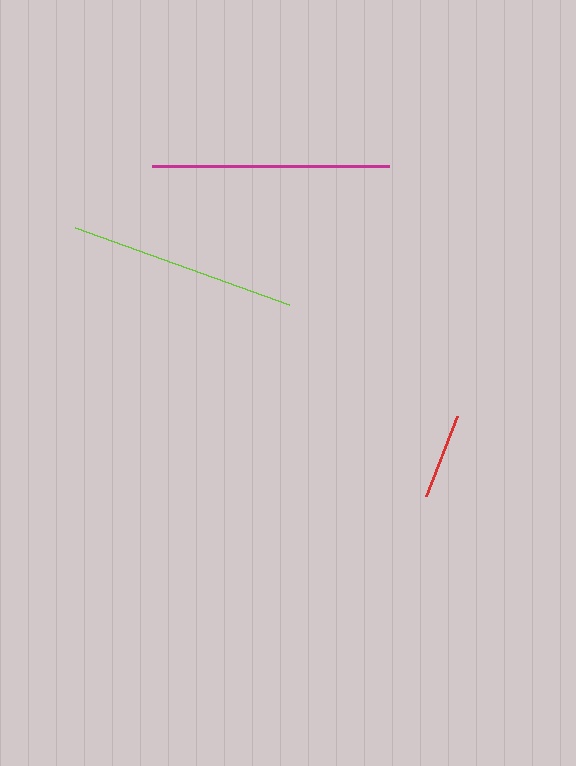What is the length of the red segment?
The red segment is approximately 86 pixels long.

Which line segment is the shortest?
The red line is the shortest at approximately 86 pixels.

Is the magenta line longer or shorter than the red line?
The magenta line is longer than the red line.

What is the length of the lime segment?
The lime segment is approximately 228 pixels long.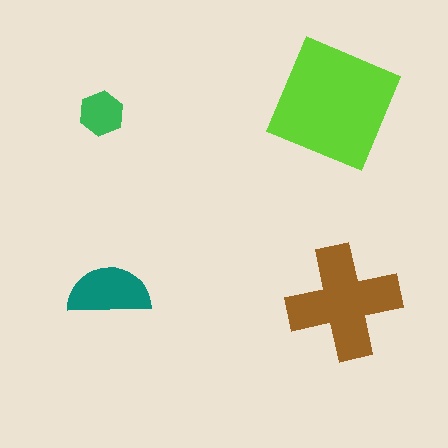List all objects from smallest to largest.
The green hexagon, the teal semicircle, the brown cross, the lime square.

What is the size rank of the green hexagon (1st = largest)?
4th.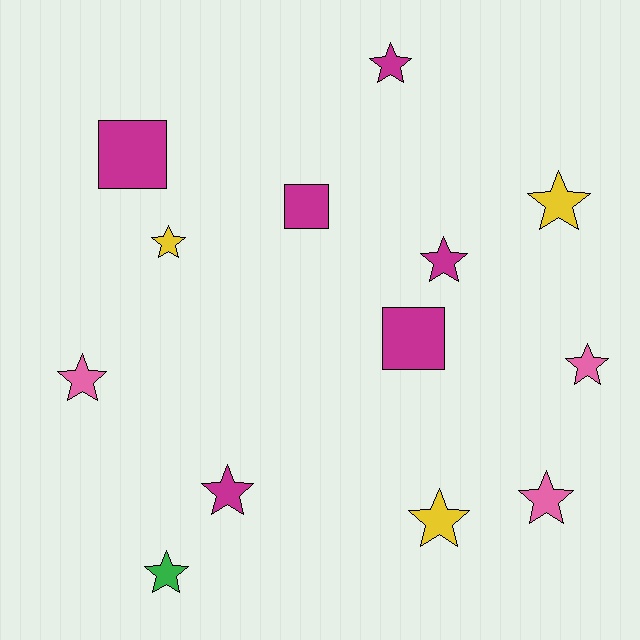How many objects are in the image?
There are 13 objects.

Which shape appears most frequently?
Star, with 10 objects.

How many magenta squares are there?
There are 3 magenta squares.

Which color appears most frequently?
Magenta, with 6 objects.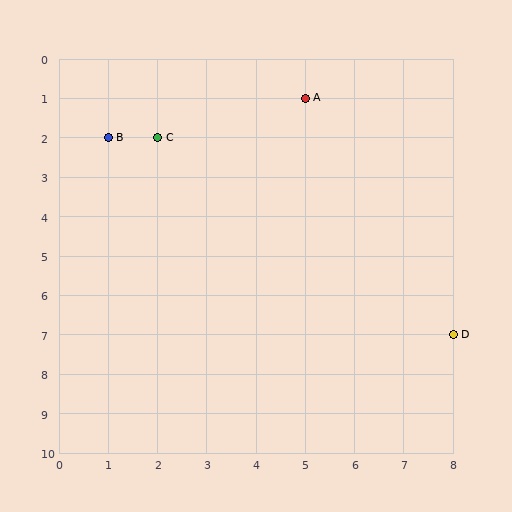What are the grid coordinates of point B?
Point B is at grid coordinates (1, 2).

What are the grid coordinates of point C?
Point C is at grid coordinates (2, 2).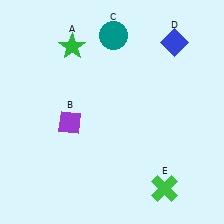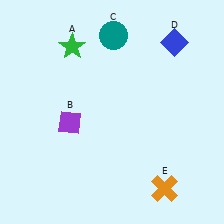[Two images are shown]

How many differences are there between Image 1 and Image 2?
There is 1 difference between the two images.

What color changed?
The cross (E) changed from green in Image 1 to orange in Image 2.